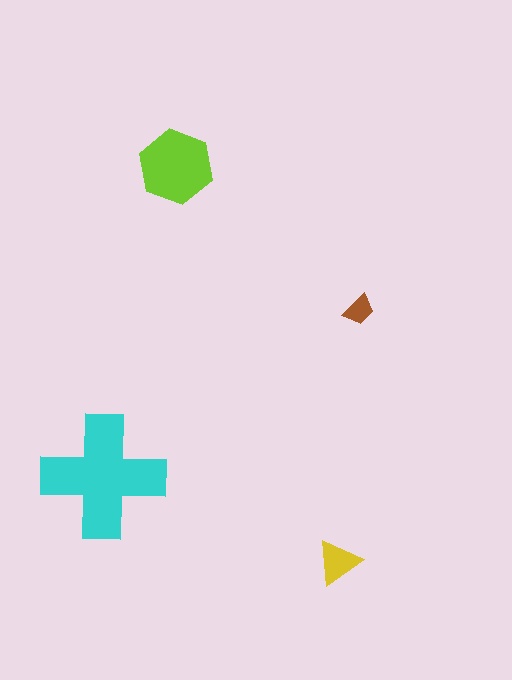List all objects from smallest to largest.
The brown trapezoid, the yellow triangle, the lime hexagon, the cyan cross.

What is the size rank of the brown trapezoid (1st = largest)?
4th.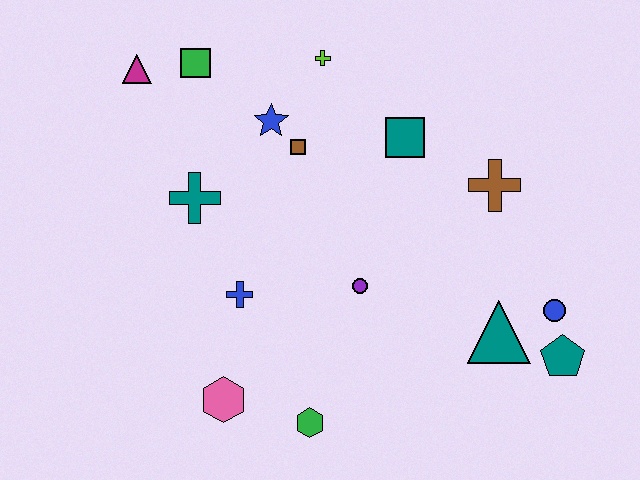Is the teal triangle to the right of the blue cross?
Yes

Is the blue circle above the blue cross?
No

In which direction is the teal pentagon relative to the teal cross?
The teal pentagon is to the right of the teal cross.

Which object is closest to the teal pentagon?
The blue circle is closest to the teal pentagon.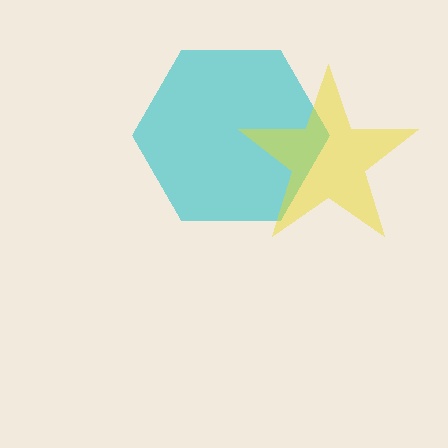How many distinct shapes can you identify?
There are 2 distinct shapes: a cyan hexagon, a yellow star.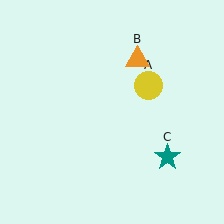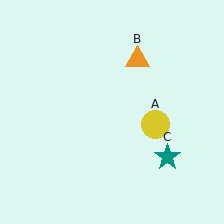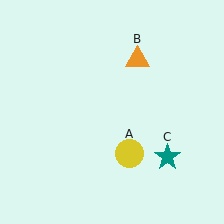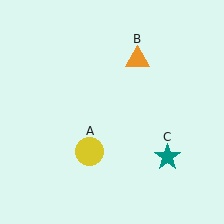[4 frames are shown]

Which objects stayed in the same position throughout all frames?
Orange triangle (object B) and teal star (object C) remained stationary.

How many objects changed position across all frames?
1 object changed position: yellow circle (object A).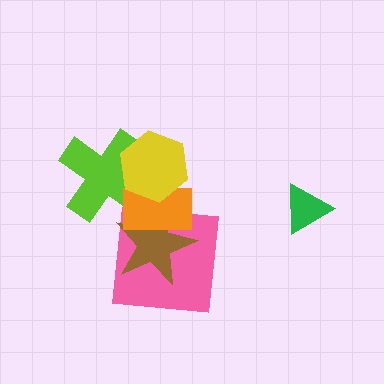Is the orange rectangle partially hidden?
Yes, it is partially covered by another shape.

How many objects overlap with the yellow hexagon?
2 objects overlap with the yellow hexagon.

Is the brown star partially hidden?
Yes, it is partially covered by another shape.